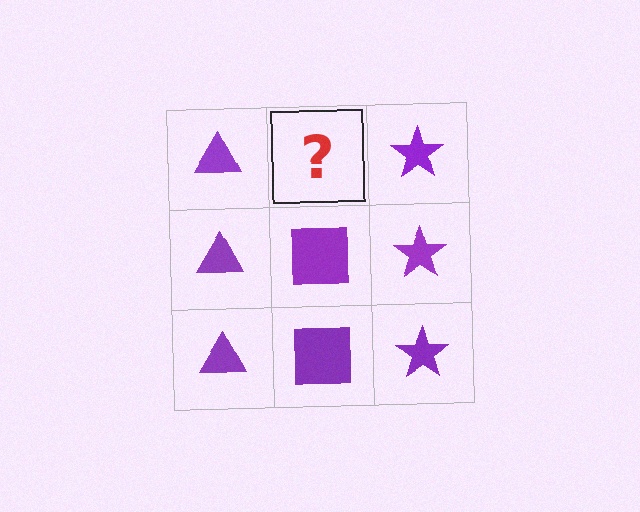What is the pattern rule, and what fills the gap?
The rule is that each column has a consistent shape. The gap should be filled with a purple square.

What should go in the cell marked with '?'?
The missing cell should contain a purple square.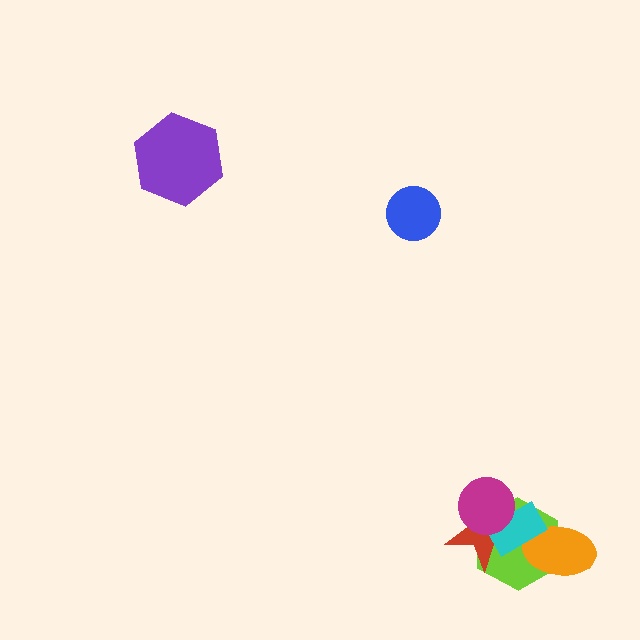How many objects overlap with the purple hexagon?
0 objects overlap with the purple hexagon.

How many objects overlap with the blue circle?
0 objects overlap with the blue circle.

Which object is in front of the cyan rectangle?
The magenta circle is in front of the cyan rectangle.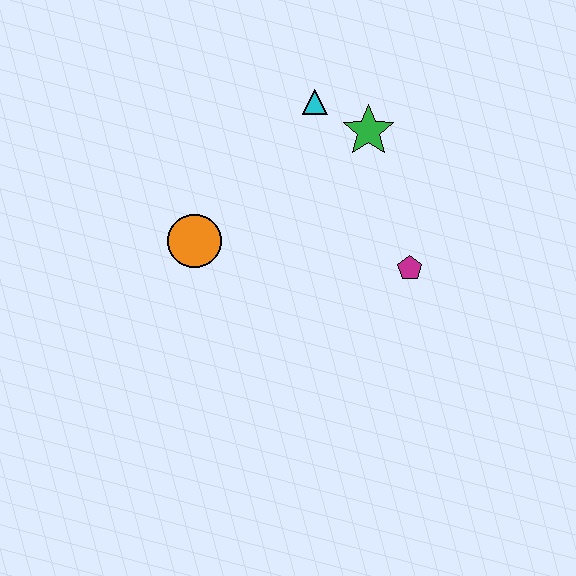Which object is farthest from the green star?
The orange circle is farthest from the green star.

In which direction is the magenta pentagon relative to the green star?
The magenta pentagon is below the green star.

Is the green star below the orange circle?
No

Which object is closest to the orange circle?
The cyan triangle is closest to the orange circle.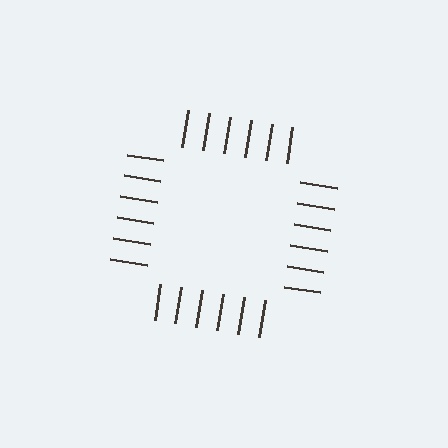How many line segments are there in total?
24 — 6 along each of the 4 edges.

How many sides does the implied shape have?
4 sides — the line-ends trace a square.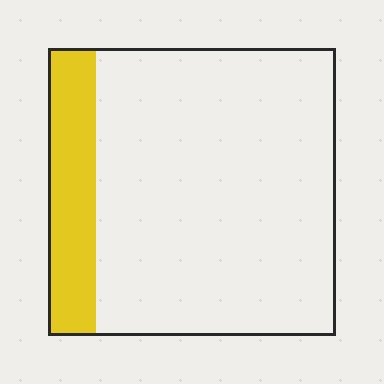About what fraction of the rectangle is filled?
About one sixth (1/6).